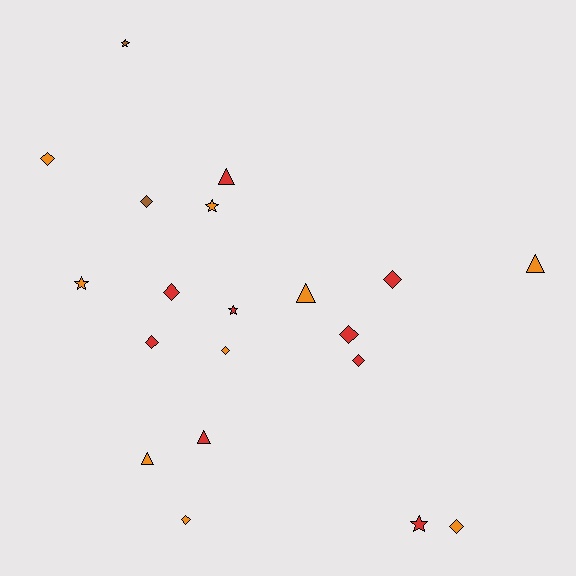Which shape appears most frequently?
Diamond, with 10 objects.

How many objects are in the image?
There are 20 objects.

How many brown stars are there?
There is 1 brown star.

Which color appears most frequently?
Red, with 9 objects.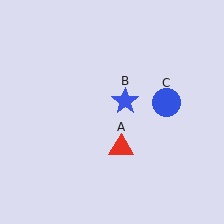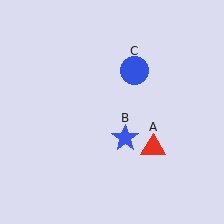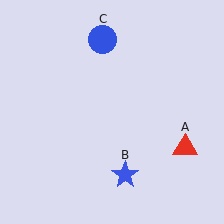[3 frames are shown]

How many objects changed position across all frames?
3 objects changed position: red triangle (object A), blue star (object B), blue circle (object C).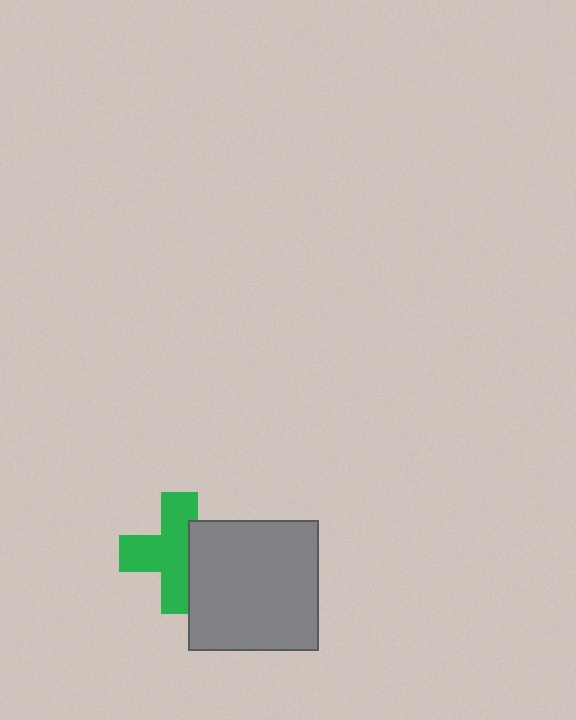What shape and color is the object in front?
The object in front is a gray square.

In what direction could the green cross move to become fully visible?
The green cross could move left. That would shift it out from behind the gray square entirely.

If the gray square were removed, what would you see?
You would see the complete green cross.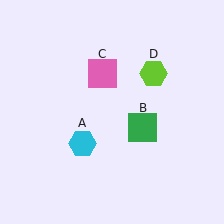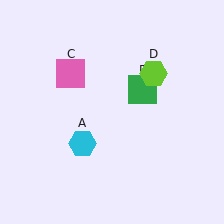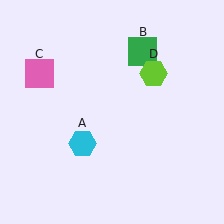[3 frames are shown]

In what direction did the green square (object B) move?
The green square (object B) moved up.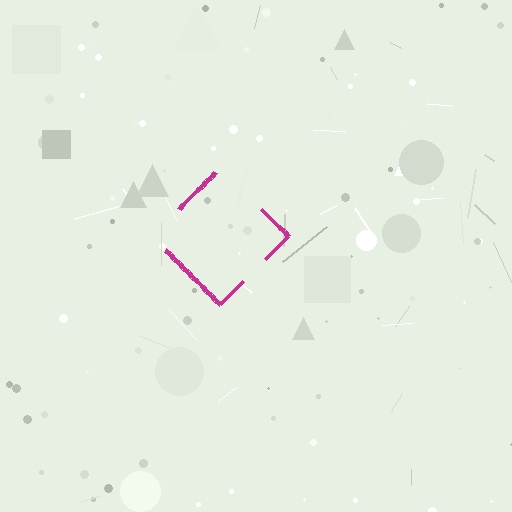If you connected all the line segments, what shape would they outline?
They would outline a diamond.